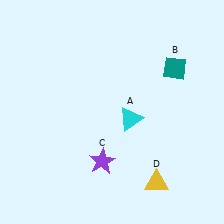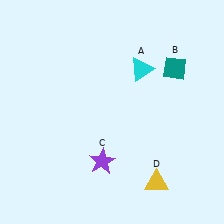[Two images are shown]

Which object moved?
The cyan triangle (A) moved up.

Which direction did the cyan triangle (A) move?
The cyan triangle (A) moved up.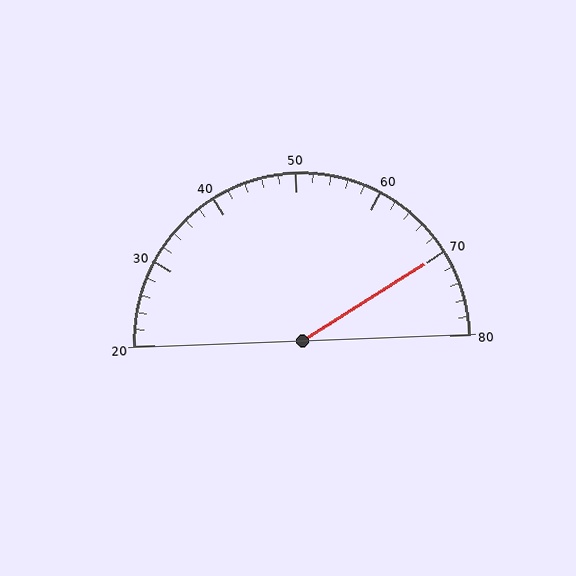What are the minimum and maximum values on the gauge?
The gauge ranges from 20 to 80.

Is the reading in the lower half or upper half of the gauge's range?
The reading is in the upper half of the range (20 to 80).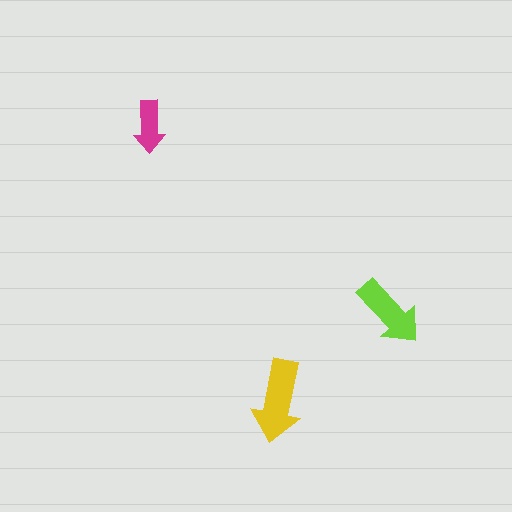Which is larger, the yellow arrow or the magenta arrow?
The yellow one.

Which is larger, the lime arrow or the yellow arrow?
The yellow one.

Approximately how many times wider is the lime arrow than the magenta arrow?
About 1.5 times wider.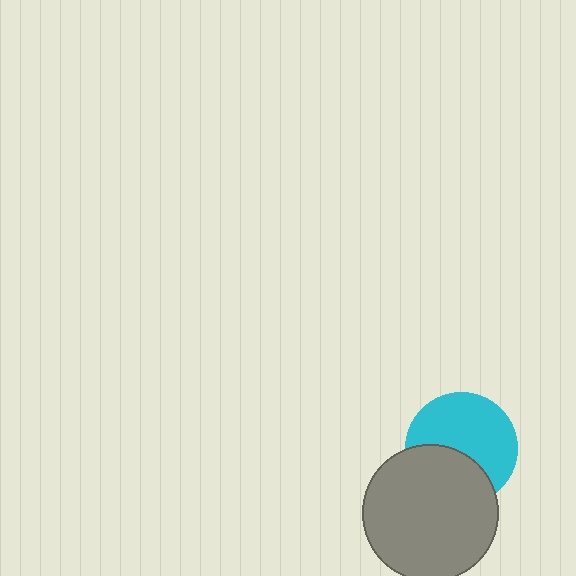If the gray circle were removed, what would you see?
You would see the complete cyan circle.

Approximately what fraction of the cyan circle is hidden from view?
Roughly 39% of the cyan circle is hidden behind the gray circle.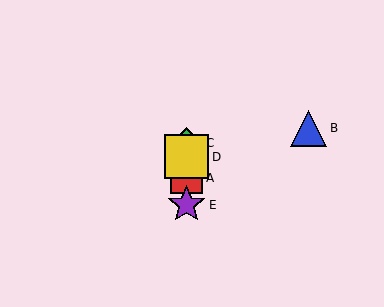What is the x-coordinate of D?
Object D is at x≈187.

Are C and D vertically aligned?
Yes, both are at x≈187.